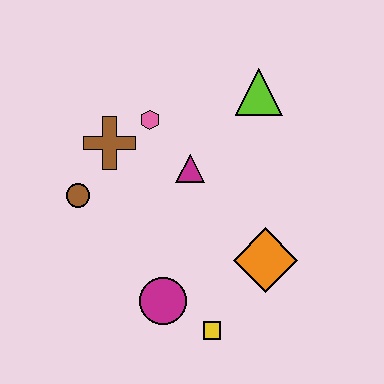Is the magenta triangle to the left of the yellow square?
Yes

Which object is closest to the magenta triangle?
The pink hexagon is closest to the magenta triangle.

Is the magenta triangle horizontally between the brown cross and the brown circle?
No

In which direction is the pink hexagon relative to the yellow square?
The pink hexagon is above the yellow square.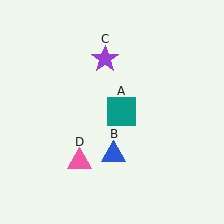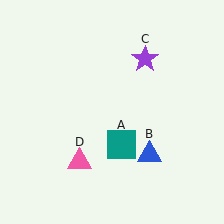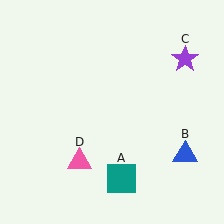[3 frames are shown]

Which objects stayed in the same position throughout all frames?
Pink triangle (object D) remained stationary.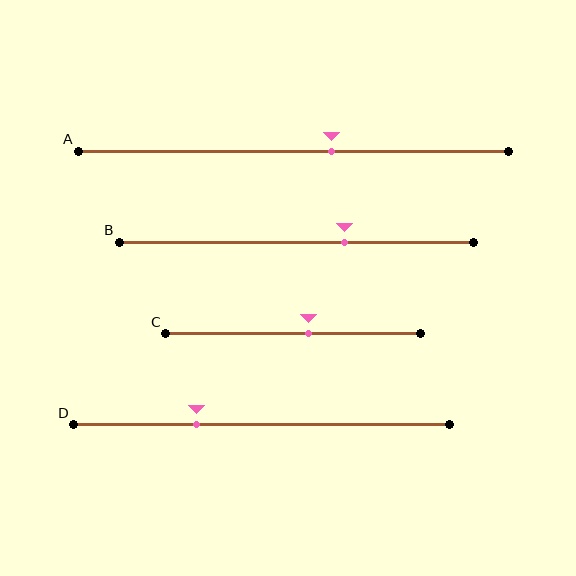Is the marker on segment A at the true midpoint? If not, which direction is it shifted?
No, the marker on segment A is shifted to the right by about 9% of the segment length.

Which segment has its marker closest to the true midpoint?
Segment C has its marker closest to the true midpoint.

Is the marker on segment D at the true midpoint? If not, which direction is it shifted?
No, the marker on segment D is shifted to the left by about 17% of the segment length.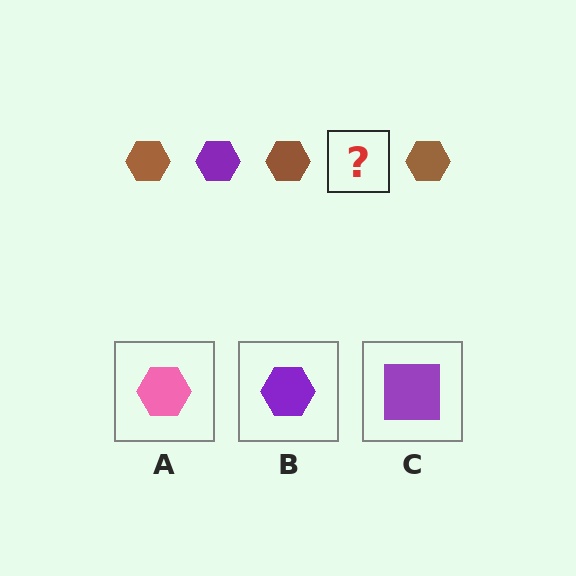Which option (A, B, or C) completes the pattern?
B.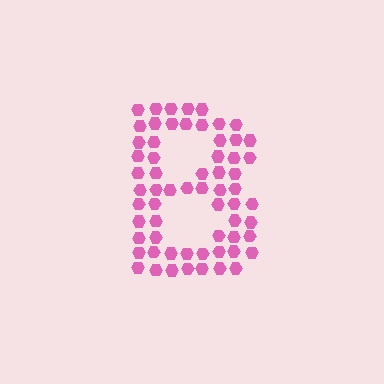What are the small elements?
The small elements are hexagons.